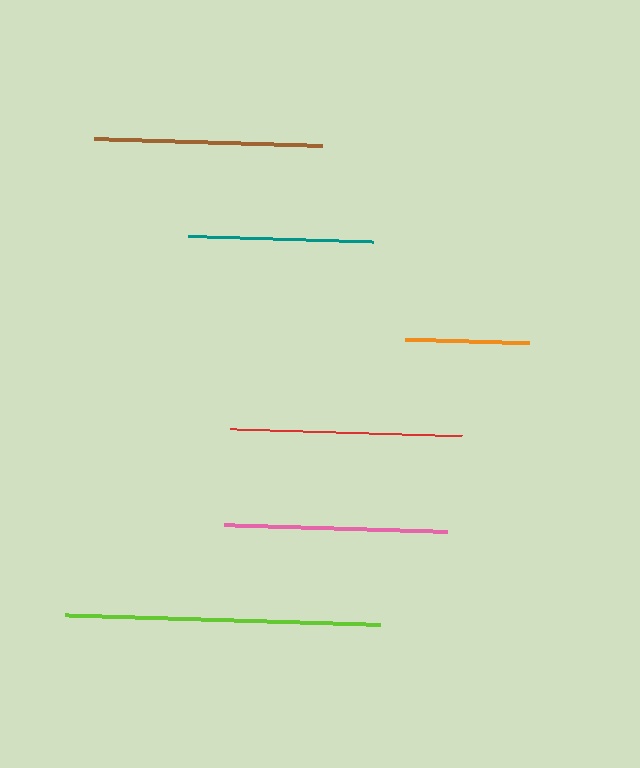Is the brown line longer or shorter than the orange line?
The brown line is longer than the orange line.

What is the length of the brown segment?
The brown segment is approximately 228 pixels long.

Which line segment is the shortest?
The orange line is the shortest at approximately 124 pixels.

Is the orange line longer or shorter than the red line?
The red line is longer than the orange line.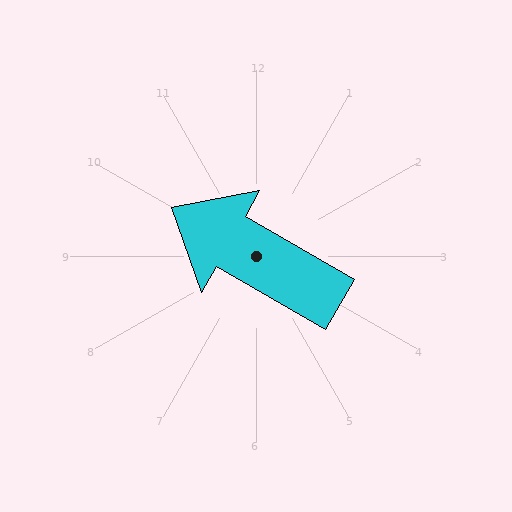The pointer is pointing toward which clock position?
Roughly 10 o'clock.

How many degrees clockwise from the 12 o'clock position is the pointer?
Approximately 300 degrees.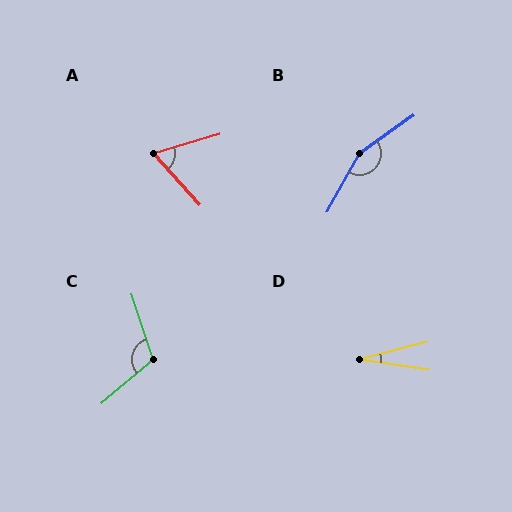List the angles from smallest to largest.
D (23°), A (64°), C (112°), B (154°).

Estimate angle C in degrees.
Approximately 112 degrees.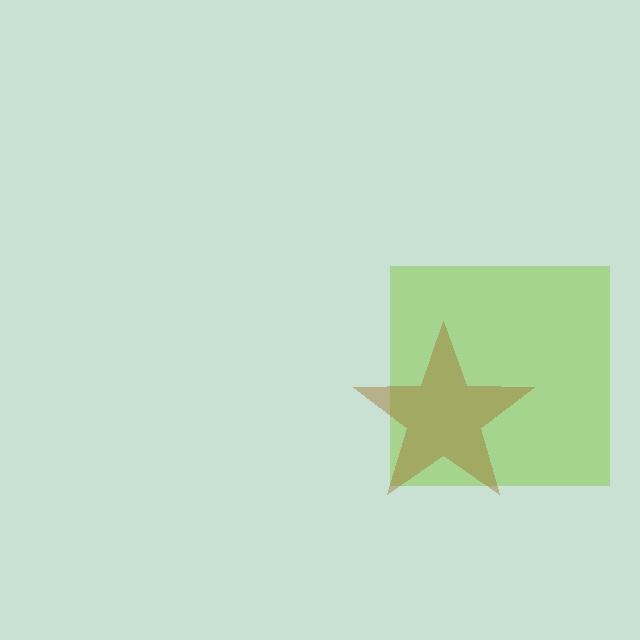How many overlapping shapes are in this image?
There are 2 overlapping shapes in the image.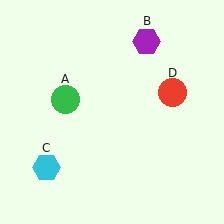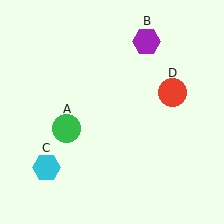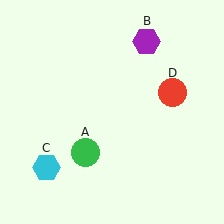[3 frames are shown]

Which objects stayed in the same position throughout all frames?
Purple hexagon (object B) and cyan hexagon (object C) and red circle (object D) remained stationary.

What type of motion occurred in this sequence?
The green circle (object A) rotated counterclockwise around the center of the scene.